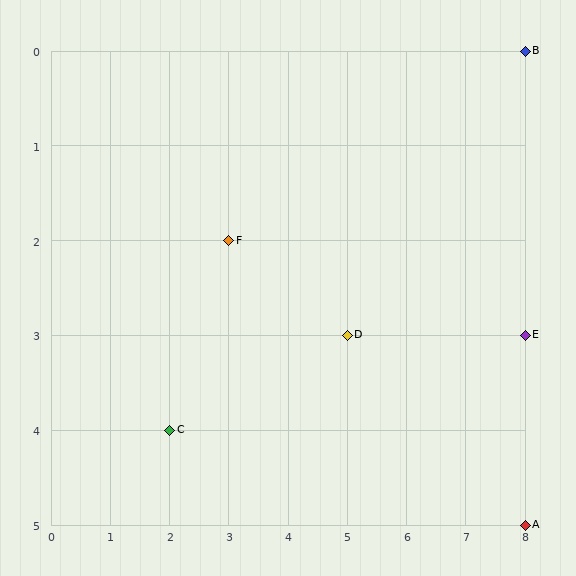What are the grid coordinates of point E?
Point E is at grid coordinates (8, 3).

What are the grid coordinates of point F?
Point F is at grid coordinates (3, 2).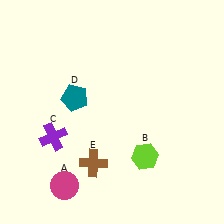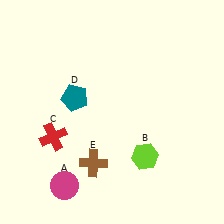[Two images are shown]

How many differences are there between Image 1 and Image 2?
There is 1 difference between the two images.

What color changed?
The cross (C) changed from purple in Image 1 to red in Image 2.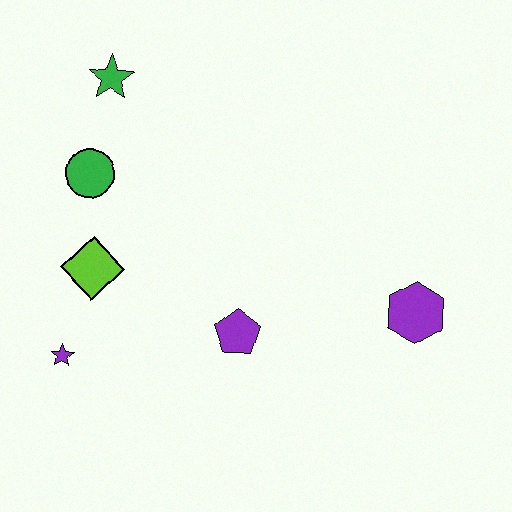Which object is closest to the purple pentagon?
The lime diamond is closest to the purple pentagon.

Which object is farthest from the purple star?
The purple hexagon is farthest from the purple star.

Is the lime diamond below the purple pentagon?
No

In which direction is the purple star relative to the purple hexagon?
The purple star is to the left of the purple hexagon.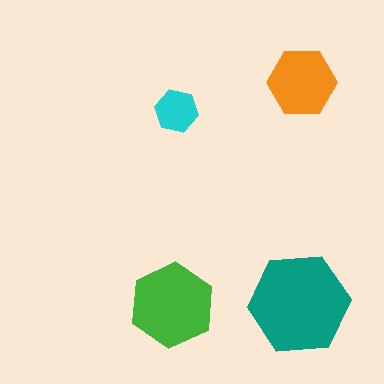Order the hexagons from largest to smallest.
the teal one, the green one, the orange one, the cyan one.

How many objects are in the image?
There are 4 objects in the image.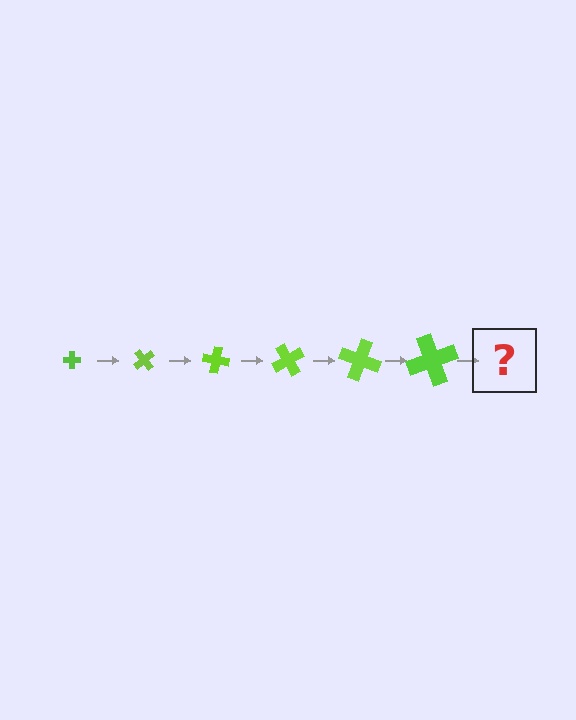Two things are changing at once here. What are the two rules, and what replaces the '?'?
The two rules are that the cross grows larger each step and it rotates 50 degrees each step. The '?' should be a cross, larger than the previous one and rotated 300 degrees from the start.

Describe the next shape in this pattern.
It should be a cross, larger than the previous one and rotated 300 degrees from the start.